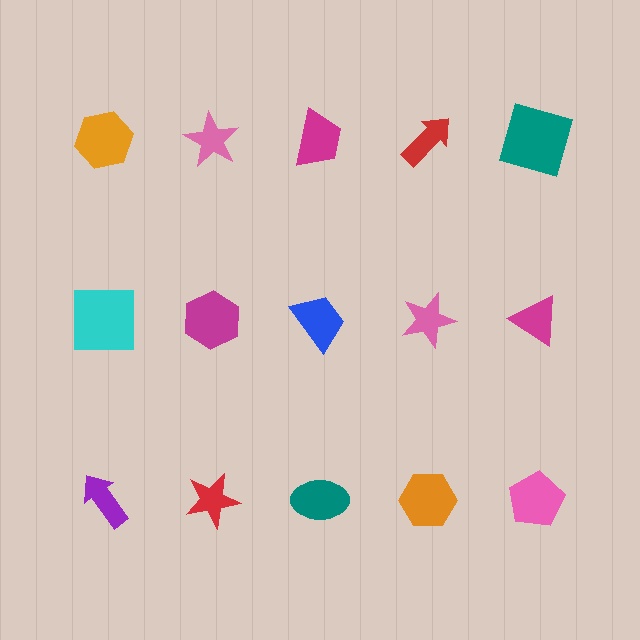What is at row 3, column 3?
A teal ellipse.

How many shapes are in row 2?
5 shapes.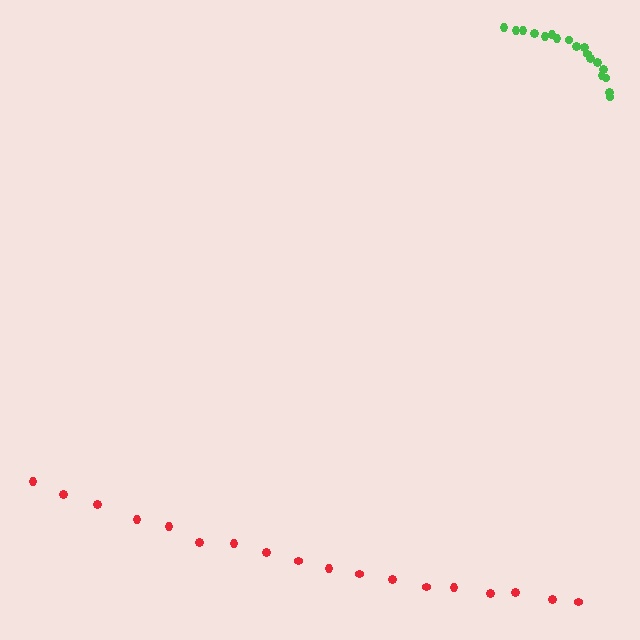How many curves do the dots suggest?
There are 2 distinct paths.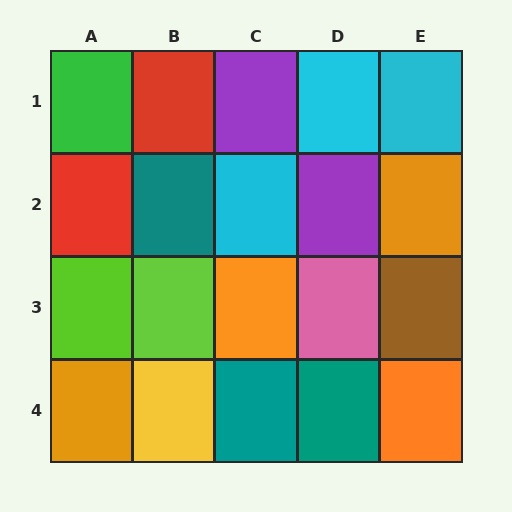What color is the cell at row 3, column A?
Lime.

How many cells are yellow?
1 cell is yellow.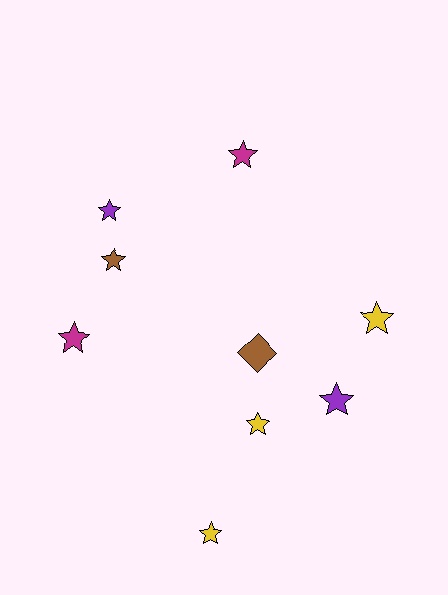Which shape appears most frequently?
Star, with 8 objects.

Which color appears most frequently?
Yellow, with 3 objects.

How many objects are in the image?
There are 9 objects.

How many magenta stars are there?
There are 2 magenta stars.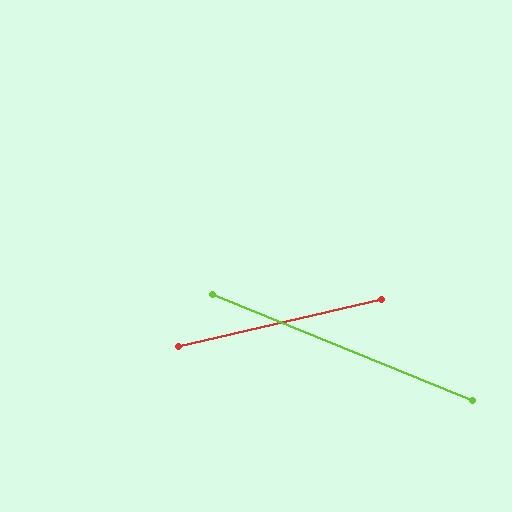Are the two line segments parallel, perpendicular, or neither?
Neither parallel nor perpendicular — they differ by about 35°.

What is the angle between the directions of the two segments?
Approximately 35 degrees.